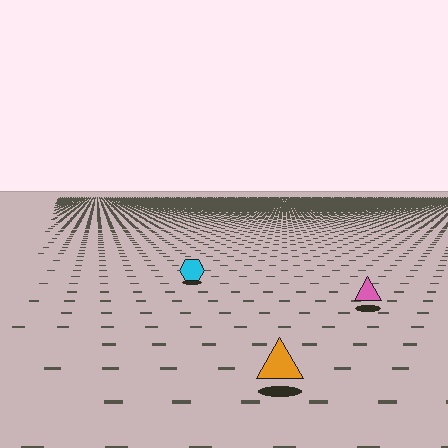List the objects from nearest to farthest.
From nearest to farthest: the orange triangle, the pink triangle, the cyan hexagon.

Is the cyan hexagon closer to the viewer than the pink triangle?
No. The pink triangle is closer — you can tell from the texture gradient: the ground texture is coarser near it.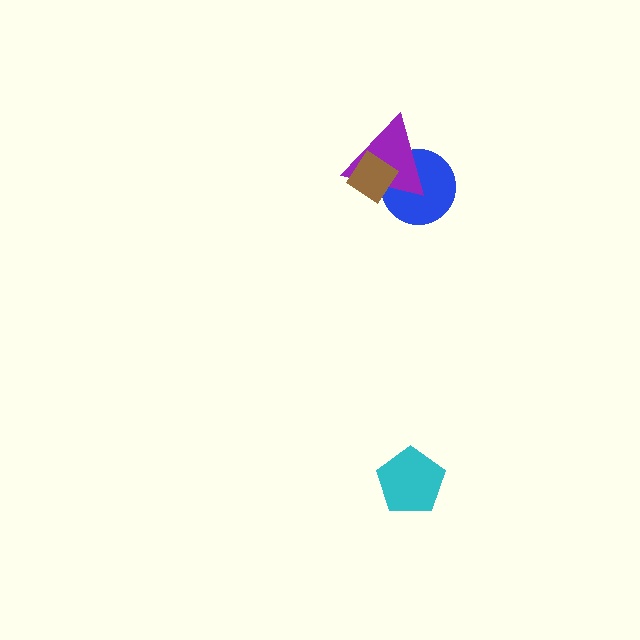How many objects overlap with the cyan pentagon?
0 objects overlap with the cyan pentagon.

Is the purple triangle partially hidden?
Yes, it is partially covered by another shape.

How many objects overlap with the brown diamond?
2 objects overlap with the brown diamond.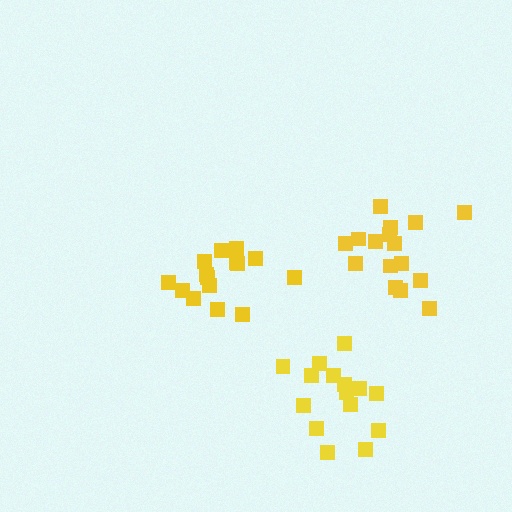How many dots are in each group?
Group 1: 17 dots, Group 2: 15 dots, Group 3: 16 dots (48 total).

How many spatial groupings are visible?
There are 3 spatial groupings.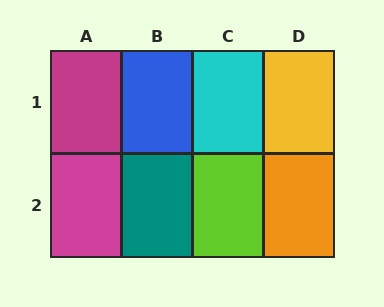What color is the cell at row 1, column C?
Cyan.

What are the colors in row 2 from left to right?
Magenta, teal, lime, orange.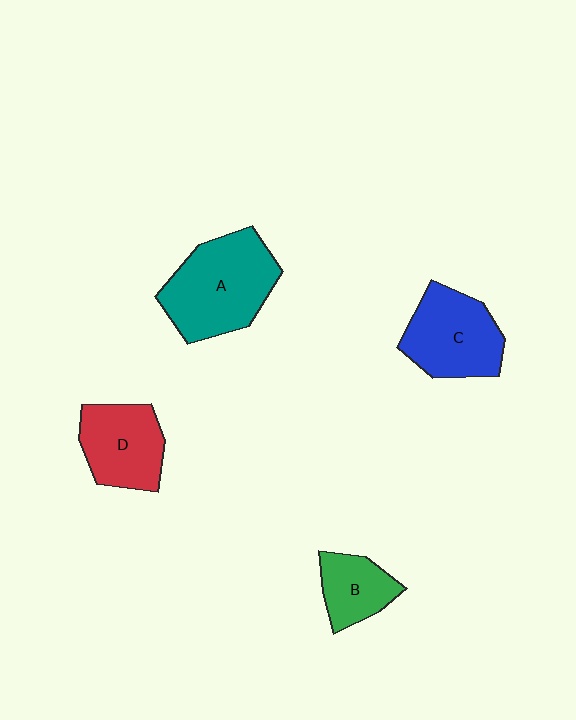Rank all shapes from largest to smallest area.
From largest to smallest: A (teal), C (blue), D (red), B (green).